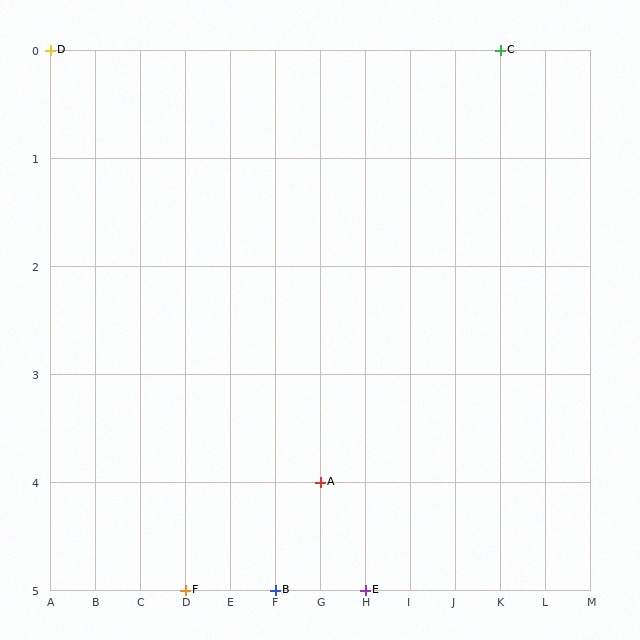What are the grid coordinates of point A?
Point A is at grid coordinates (G, 4).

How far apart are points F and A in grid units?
Points F and A are 3 columns and 1 row apart (about 3.2 grid units diagonally).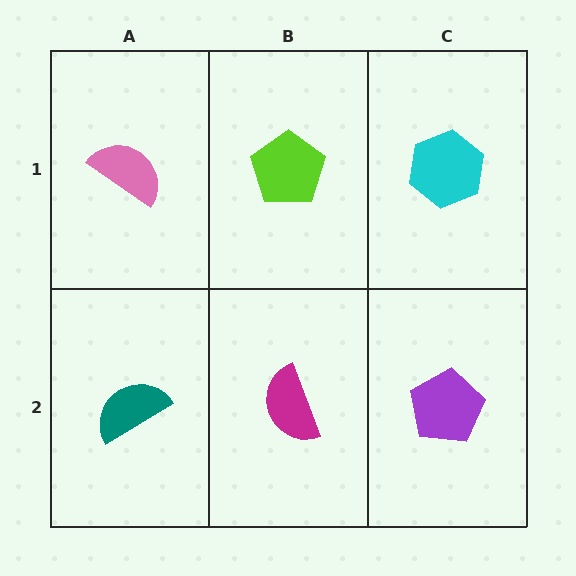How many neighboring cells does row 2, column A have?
2.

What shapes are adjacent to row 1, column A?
A teal semicircle (row 2, column A), a lime pentagon (row 1, column B).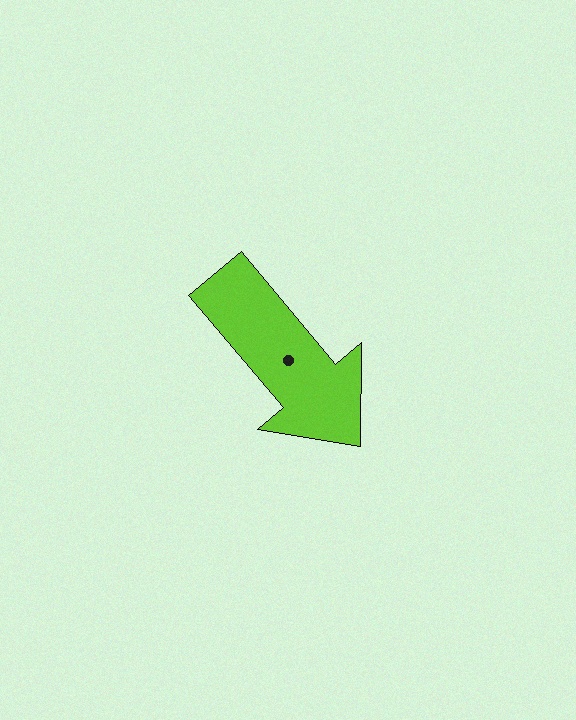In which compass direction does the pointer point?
Southeast.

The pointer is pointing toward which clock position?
Roughly 5 o'clock.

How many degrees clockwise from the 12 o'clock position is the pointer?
Approximately 140 degrees.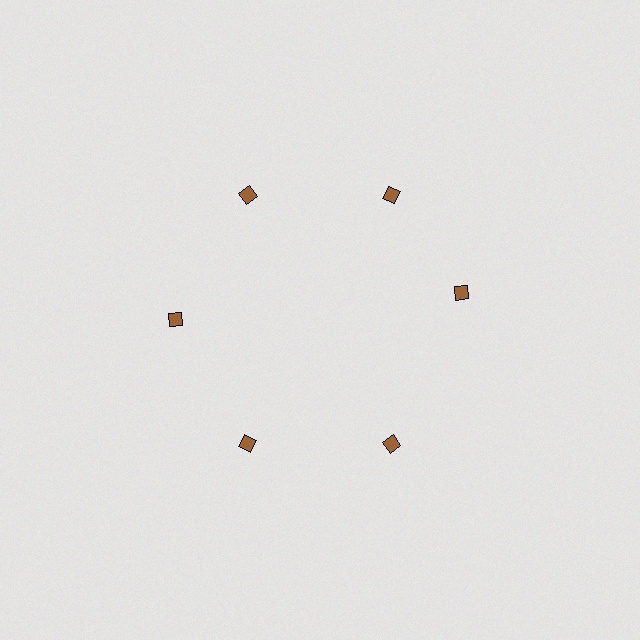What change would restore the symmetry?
The symmetry would be restored by rotating it back into even spacing with its neighbors so that all 6 diamonds sit at equal angles and equal distance from the center.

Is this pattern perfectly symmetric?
No. The 6 brown diamonds are arranged in a ring, but one element near the 3 o'clock position is rotated out of alignment along the ring, breaking the 6-fold rotational symmetry.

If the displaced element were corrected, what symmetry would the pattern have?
It would have 6-fold rotational symmetry — the pattern would map onto itself every 60 degrees.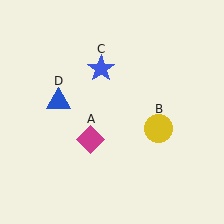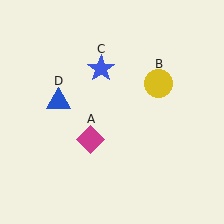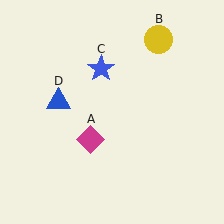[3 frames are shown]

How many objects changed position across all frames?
1 object changed position: yellow circle (object B).